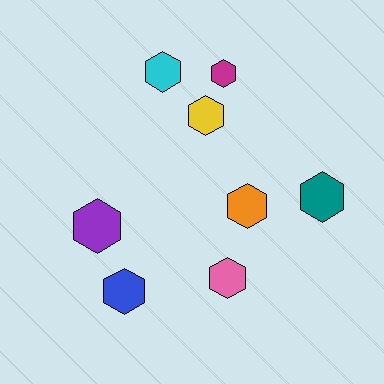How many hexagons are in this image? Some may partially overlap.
There are 8 hexagons.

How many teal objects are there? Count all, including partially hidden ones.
There is 1 teal object.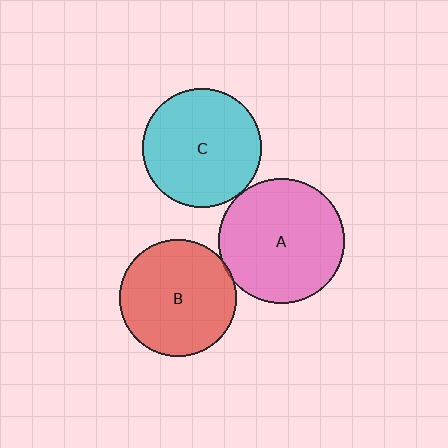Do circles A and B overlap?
Yes.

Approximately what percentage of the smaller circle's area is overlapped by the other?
Approximately 5%.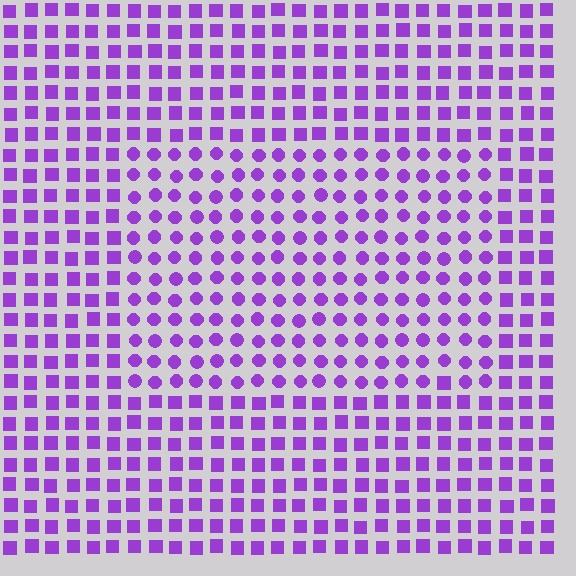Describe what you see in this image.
The image is filled with small purple elements arranged in a uniform grid. A rectangle-shaped region contains circles, while the surrounding area contains squares. The boundary is defined purely by the change in element shape.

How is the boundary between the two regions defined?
The boundary is defined by a change in element shape: circles inside vs. squares outside. All elements share the same color and spacing.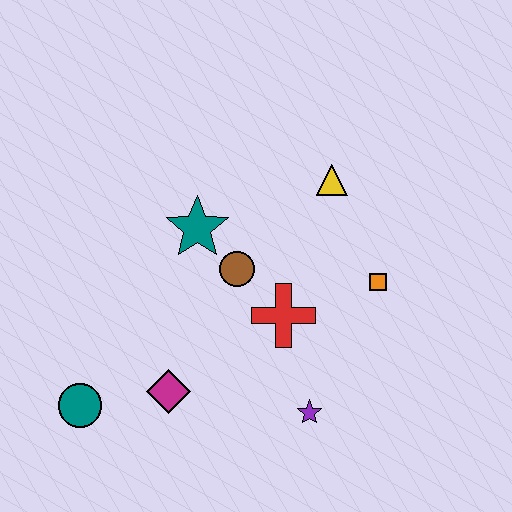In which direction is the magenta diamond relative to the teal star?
The magenta diamond is below the teal star.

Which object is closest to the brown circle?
The teal star is closest to the brown circle.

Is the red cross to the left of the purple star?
Yes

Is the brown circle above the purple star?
Yes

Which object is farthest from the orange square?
The teal circle is farthest from the orange square.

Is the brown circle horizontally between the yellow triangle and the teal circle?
Yes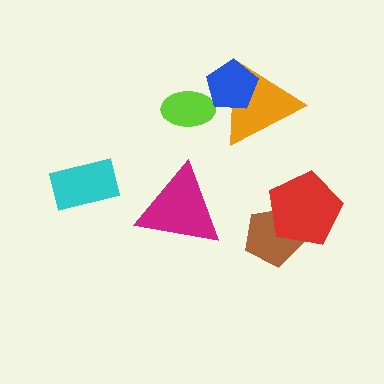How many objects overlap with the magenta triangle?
0 objects overlap with the magenta triangle.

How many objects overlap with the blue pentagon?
1 object overlaps with the blue pentagon.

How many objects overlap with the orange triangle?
1 object overlaps with the orange triangle.